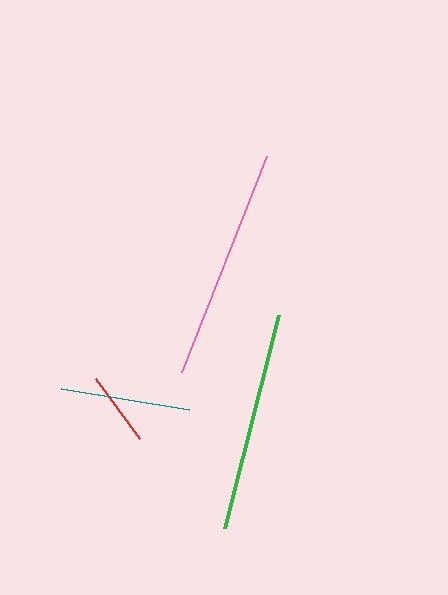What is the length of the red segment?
The red segment is approximately 74 pixels long.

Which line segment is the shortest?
The red line is the shortest at approximately 74 pixels.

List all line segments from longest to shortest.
From longest to shortest: pink, green, teal, red.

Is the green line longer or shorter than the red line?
The green line is longer than the red line.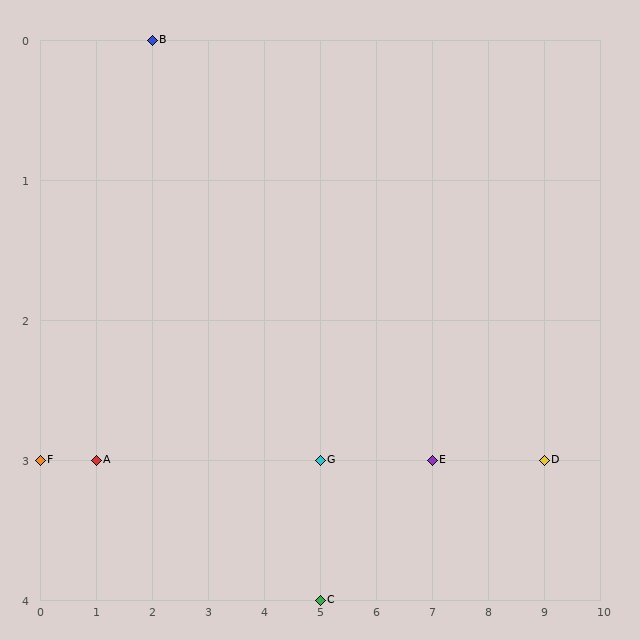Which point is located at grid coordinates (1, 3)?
Point A is at (1, 3).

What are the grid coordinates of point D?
Point D is at grid coordinates (9, 3).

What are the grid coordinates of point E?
Point E is at grid coordinates (7, 3).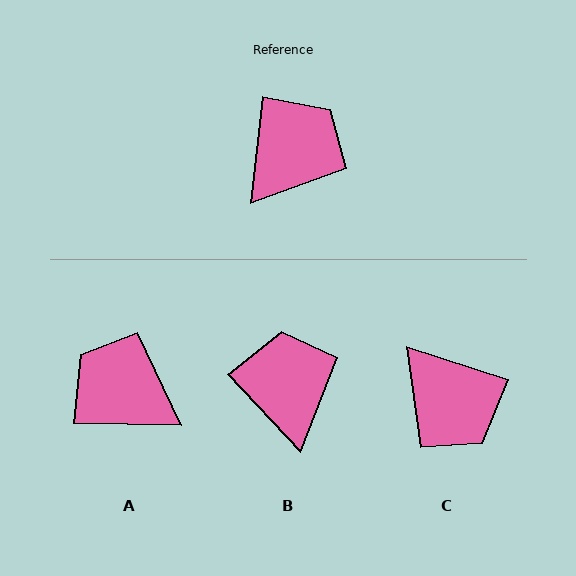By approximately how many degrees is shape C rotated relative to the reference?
Approximately 102 degrees clockwise.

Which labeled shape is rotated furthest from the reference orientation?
C, about 102 degrees away.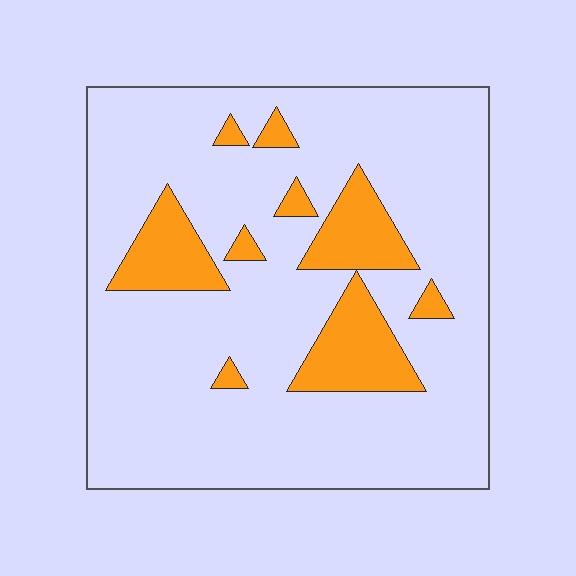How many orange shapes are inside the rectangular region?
9.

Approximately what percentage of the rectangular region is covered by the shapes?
Approximately 15%.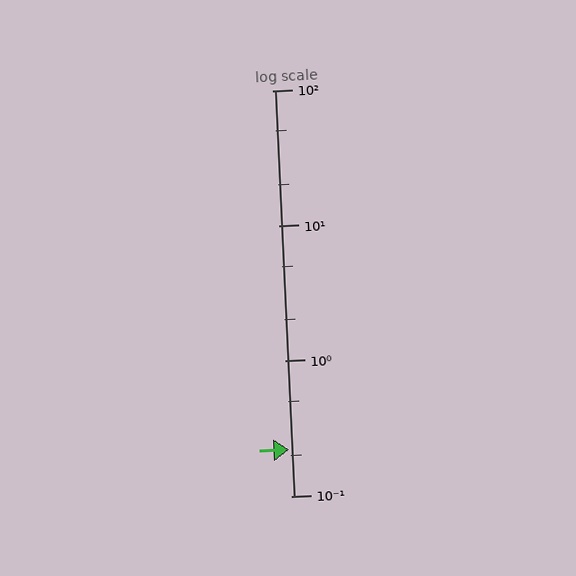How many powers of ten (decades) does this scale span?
The scale spans 3 decades, from 0.1 to 100.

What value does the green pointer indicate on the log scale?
The pointer indicates approximately 0.22.